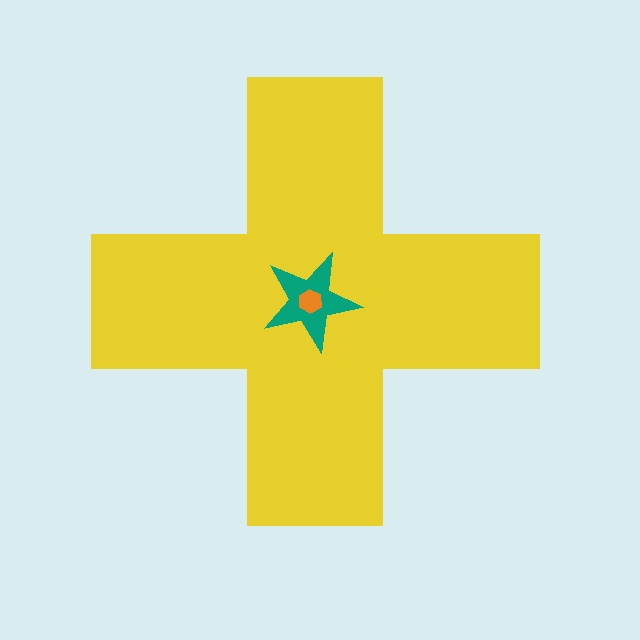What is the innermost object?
The orange hexagon.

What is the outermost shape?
The yellow cross.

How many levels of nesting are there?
3.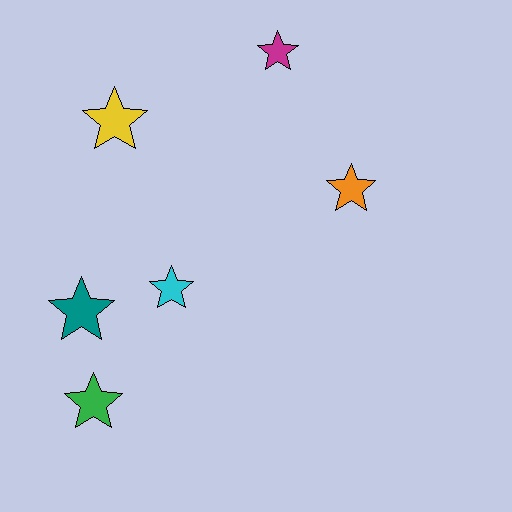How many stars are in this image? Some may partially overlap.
There are 6 stars.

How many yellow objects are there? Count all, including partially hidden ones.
There is 1 yellow object.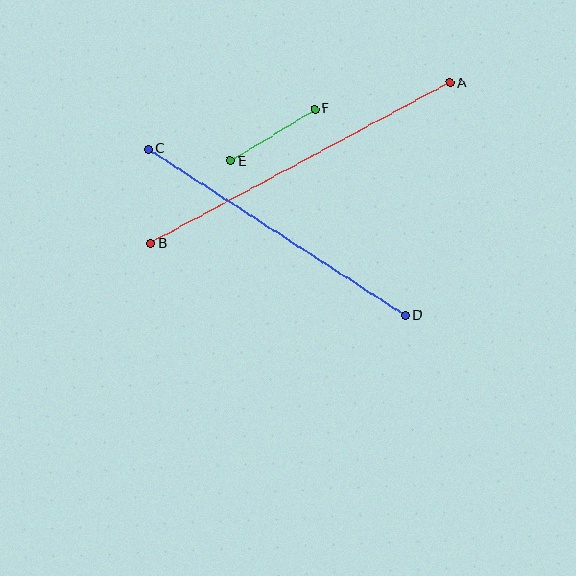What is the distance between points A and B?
The distance is approximately 339 pixels.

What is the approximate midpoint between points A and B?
The midpoint is at approximately (300, 163) pixels.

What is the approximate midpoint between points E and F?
The midpoint is at approximately (272, 135) pixels.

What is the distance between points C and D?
The distance is approximately 306 pixels.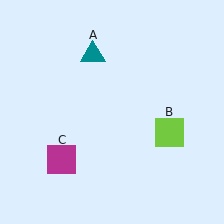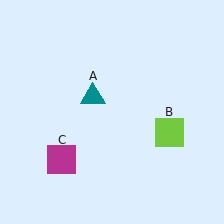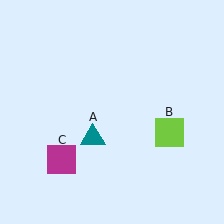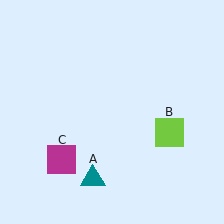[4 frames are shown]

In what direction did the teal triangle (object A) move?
The teal triangle (object A) moved down.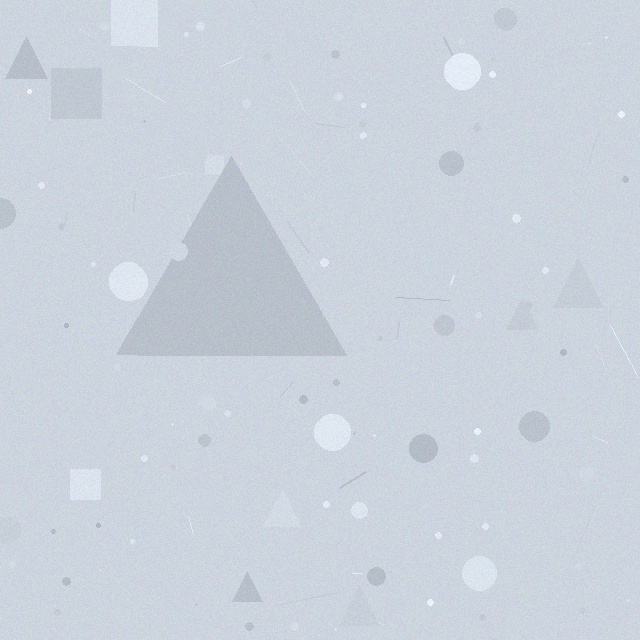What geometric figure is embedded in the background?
A triangle is embedded in the background.